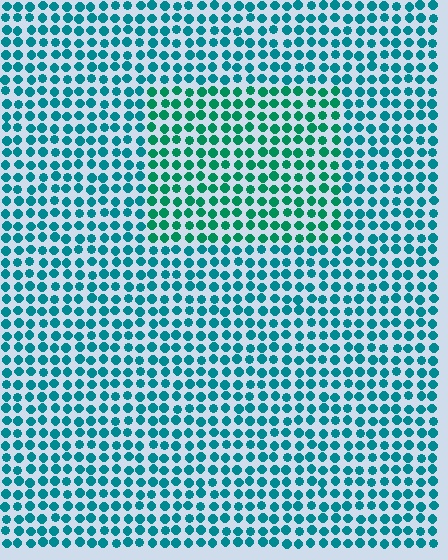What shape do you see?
I see a rectangle.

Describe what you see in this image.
The image is filled with small teal elements in a uniform arrangement. A rectangle-shaped region is visible where the elements are tinted to a slightly different hue, forming a subtle color boundary.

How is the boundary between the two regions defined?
The boundary is defined purely by a slight shift in hue (about 26 degrees). Spacing, size, and orientation are identical on both sides.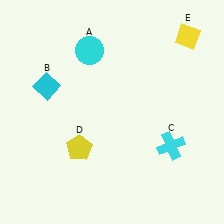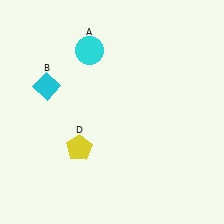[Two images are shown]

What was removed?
The cyan cross (C), the yellow diamond (E) were removed in Image 2.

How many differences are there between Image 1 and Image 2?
There are 2 differences between the two images.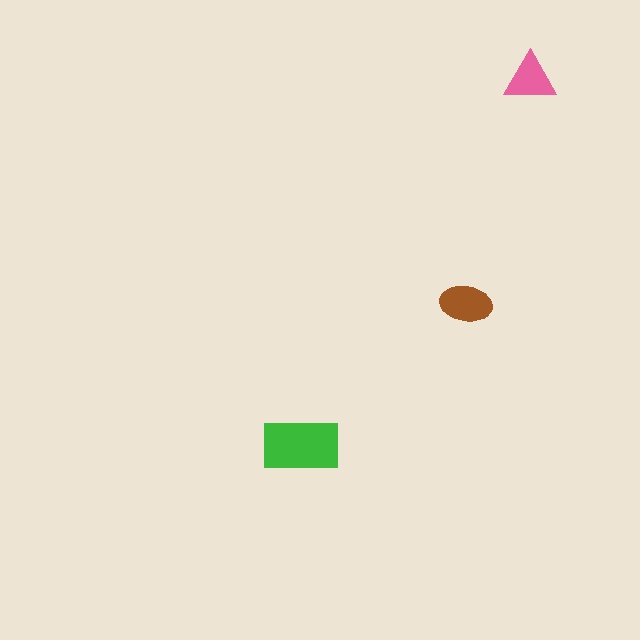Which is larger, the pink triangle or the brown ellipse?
The brown ellipse.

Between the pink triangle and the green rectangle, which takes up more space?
The green rectangle.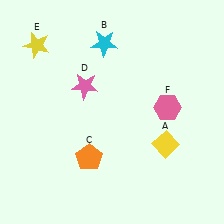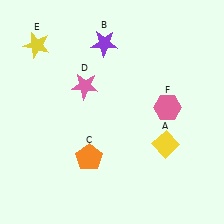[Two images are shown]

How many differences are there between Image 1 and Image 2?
There is 1 difference between the two images.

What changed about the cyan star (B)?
In Image 1, B is cyan. In Image 2, it changed to purple.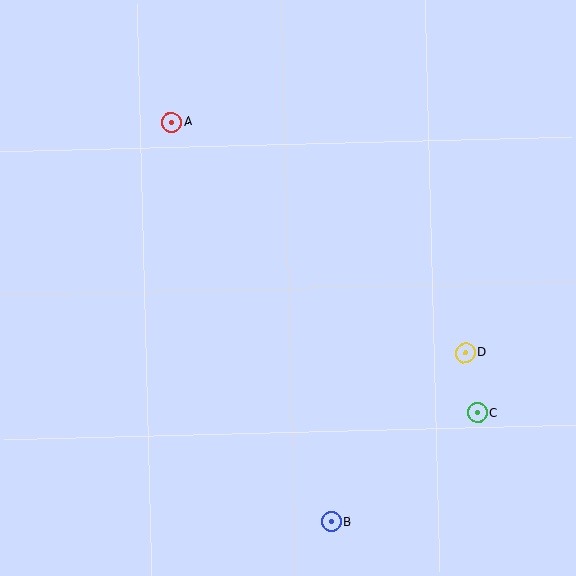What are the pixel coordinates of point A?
Point A is at (171, 122).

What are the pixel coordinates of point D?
Point D is at (465, 353).